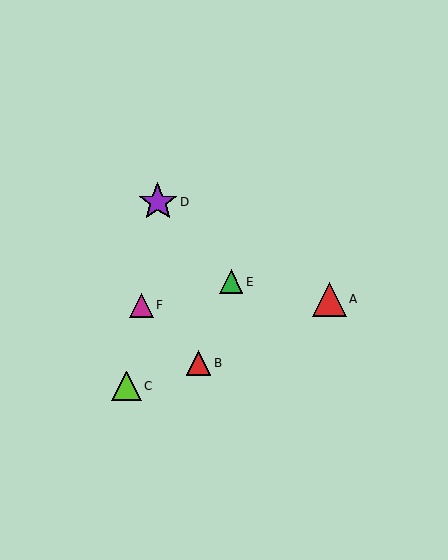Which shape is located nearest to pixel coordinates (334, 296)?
The red triangle (labeled A) at (329, 299) is nearest to that location.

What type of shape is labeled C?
Shape C is a lime triangle.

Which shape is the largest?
The purple star (labeled D) is the largest.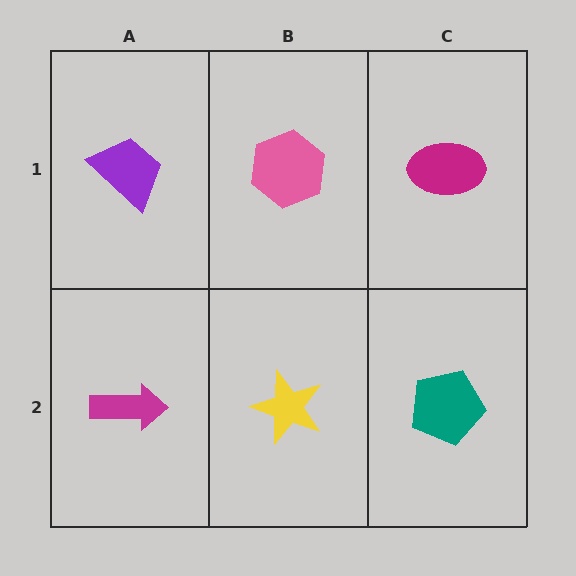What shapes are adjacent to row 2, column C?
A magenta ellipse (row 1, column C), a yellow star (row 2, column B).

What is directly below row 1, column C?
A teal pentagon.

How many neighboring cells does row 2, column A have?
2.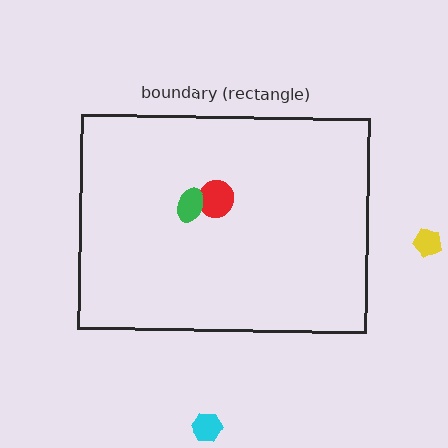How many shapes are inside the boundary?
2 inside, 2 outside.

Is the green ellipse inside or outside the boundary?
Inside.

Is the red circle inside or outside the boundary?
Inside.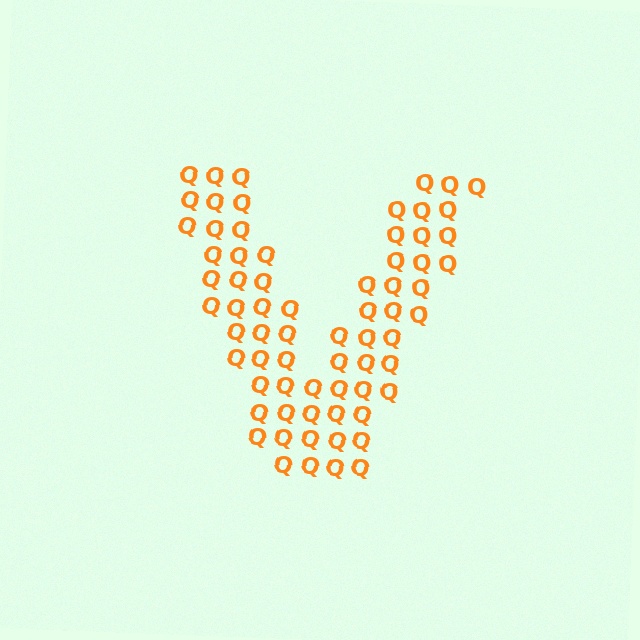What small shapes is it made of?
It is made of small letter Q's.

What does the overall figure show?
The overall figure shows the letter V.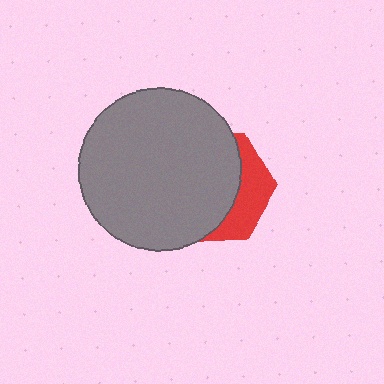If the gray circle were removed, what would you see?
You would see the complete red hexagon.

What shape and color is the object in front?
The object in front is a gray circle.